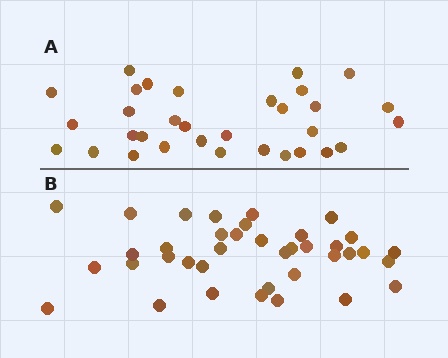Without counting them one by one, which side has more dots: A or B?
Region B (the bottom region) has more dots.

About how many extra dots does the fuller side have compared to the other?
Region B has about 6 more dots than region A.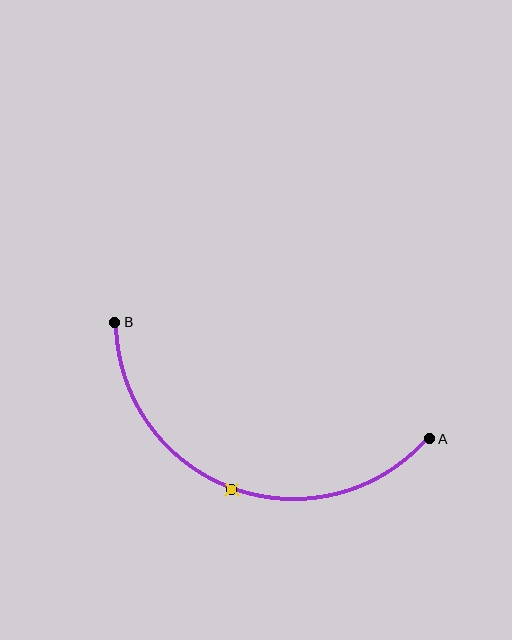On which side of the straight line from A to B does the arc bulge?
The arc bulges below the straight line connecting A and B.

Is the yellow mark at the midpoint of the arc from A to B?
Yes. The yellow mark lies on the arc at equal arc-length from both A and B — it is the arc midpoint.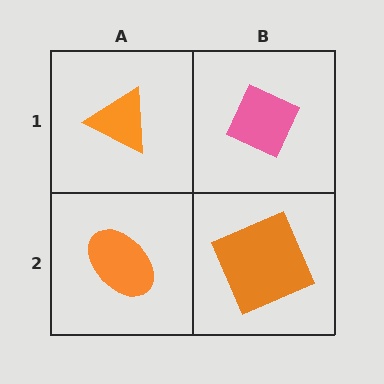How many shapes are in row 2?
2 shapes.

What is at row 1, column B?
A pink diamond.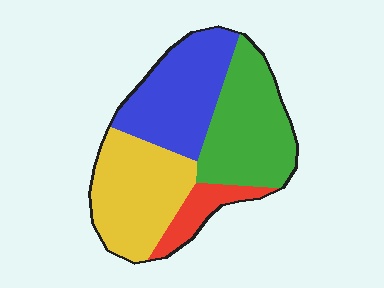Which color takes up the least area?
Red, at roughly 10%.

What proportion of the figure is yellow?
Yellow takes up about one third (1/3) of the figure.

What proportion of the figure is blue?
Blue covers around 30% of the figure.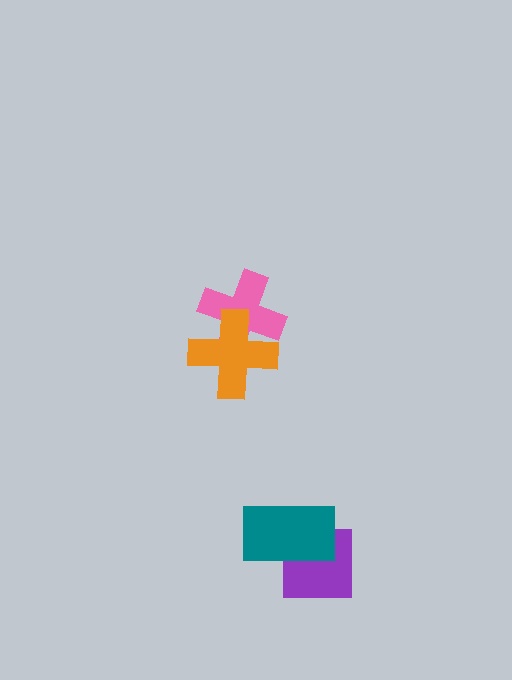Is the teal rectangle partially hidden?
No, no other shape covers it.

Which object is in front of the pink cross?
The orange cross is in front of the pink cross.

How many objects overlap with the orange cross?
1 object overlaps with the orange cross.